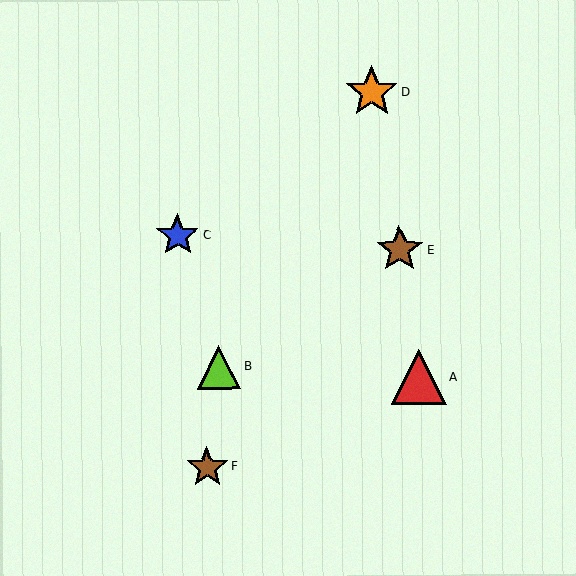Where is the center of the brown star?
The center of the brown star is at (399, 250).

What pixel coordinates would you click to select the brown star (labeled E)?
Click at (399, 250) to select the brown star E.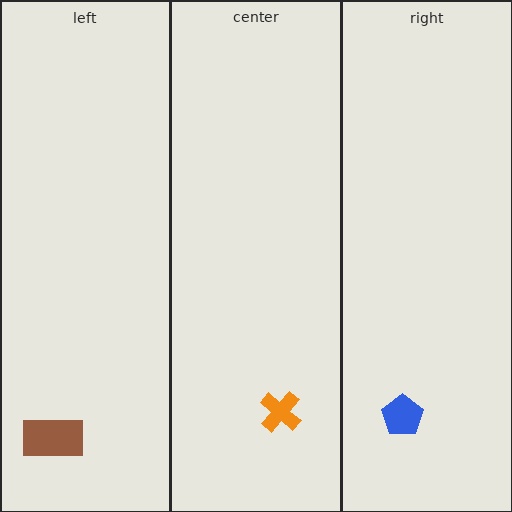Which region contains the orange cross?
The center region.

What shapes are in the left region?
The brown rectangle.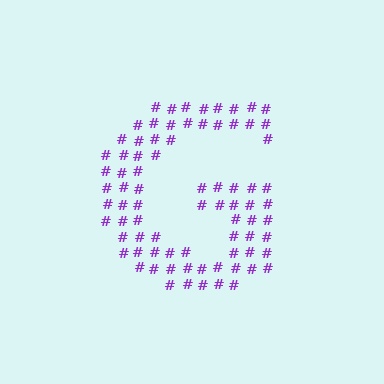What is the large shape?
The large shape is the letter G.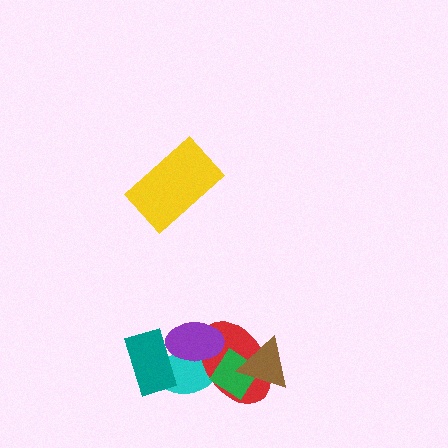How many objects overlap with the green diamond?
3 objects overlap with the green diamond.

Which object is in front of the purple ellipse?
The teal rectangle is in front of the purple ellipse.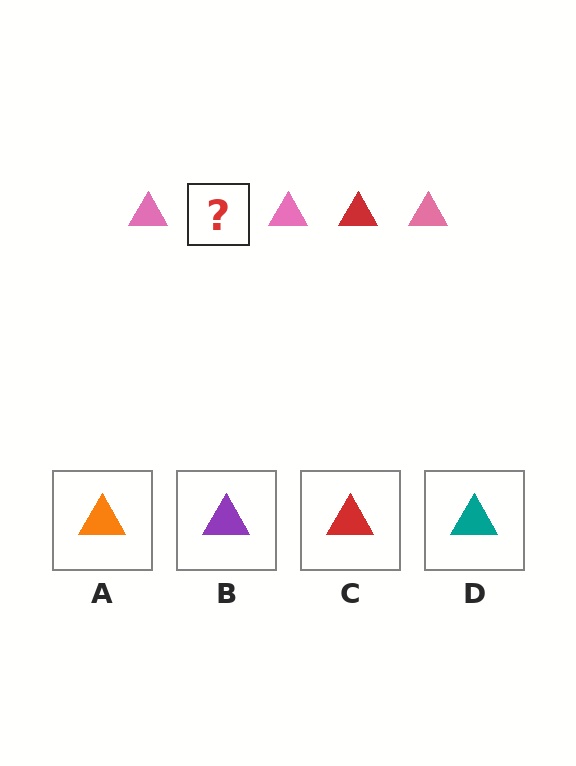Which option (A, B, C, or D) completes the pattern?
C.